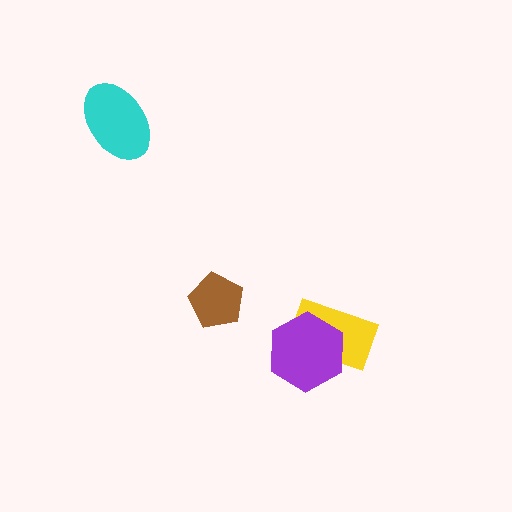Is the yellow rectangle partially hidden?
Yes, it is partially covered by another shape.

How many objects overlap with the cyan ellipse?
0 objects overlap with the cyan ellipse.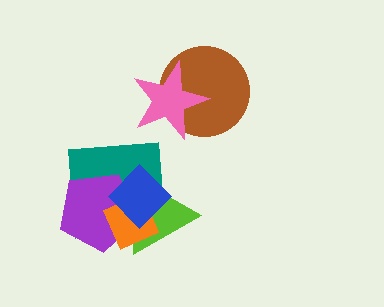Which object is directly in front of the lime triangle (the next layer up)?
The purple pentagon is directly in front of the lime triangle.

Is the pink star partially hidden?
No, no other shape covers it.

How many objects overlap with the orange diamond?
4 objects overlap with the orange diamond.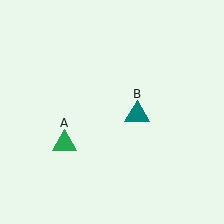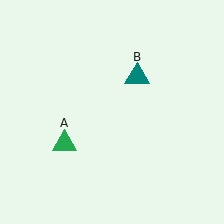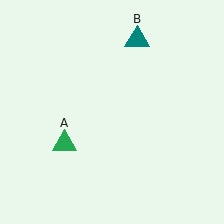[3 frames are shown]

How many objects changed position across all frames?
1 object changed position: teal triangle (object B).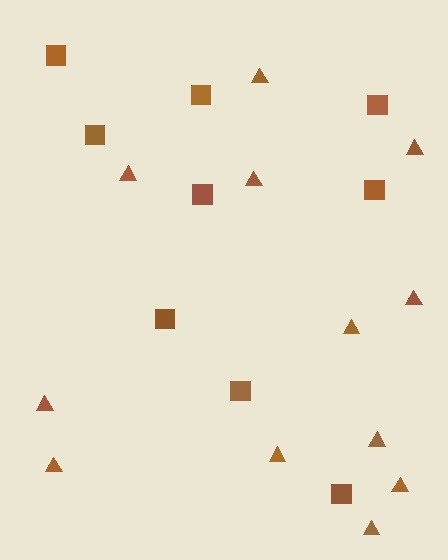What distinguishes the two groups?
There are 2 groups: one group of squares (9) and one group of triangles (12).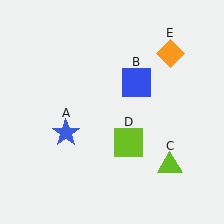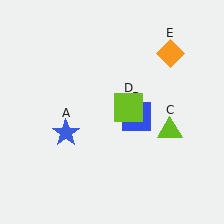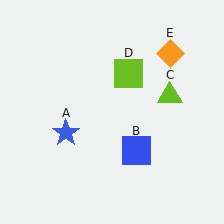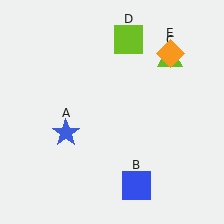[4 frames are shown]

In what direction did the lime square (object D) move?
The lime square (object D) moved up.